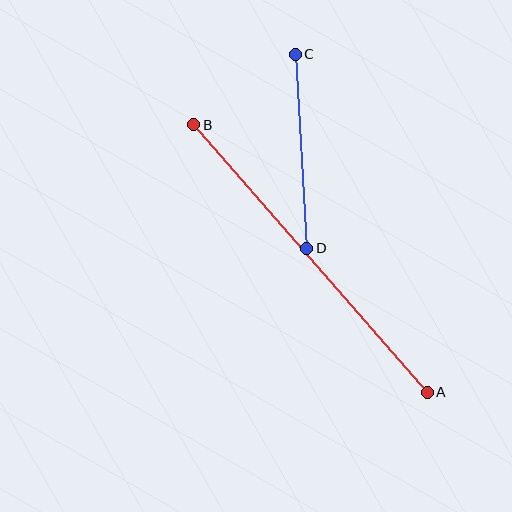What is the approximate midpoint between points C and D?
The midpoint is at approximately (301, 151) pixels.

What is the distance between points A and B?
The distance is approximately 355 pixels.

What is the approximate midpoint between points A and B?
The midpoint is at approximately (310, 259) pixels.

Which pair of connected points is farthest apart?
Points A and B are farthest apart.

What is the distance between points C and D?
The distance is approximately 194 pixels.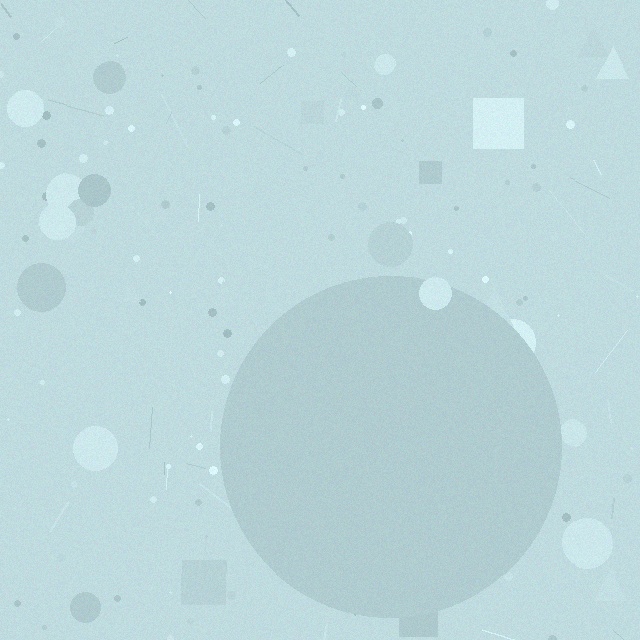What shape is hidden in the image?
A circle is hidden in the image.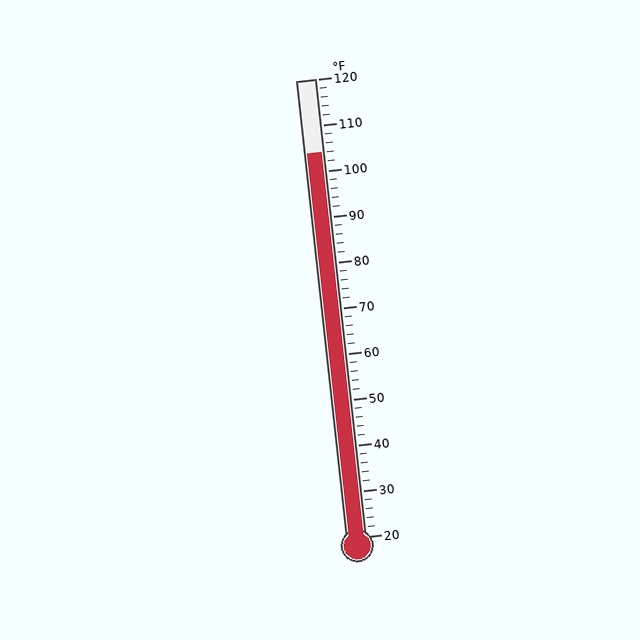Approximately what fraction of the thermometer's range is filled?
The thermometer is filled to approximately 85% of its range.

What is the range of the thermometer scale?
The thermometer scale ranges from 20°F to 120°F.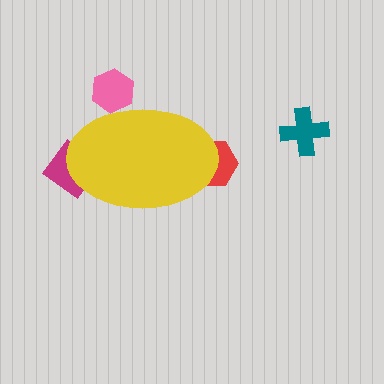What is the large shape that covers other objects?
A yellow ellipse.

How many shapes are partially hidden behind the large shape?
3 shapes are partially hidden.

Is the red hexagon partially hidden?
Yes, the red hexagon is partially hidden behind the yellow ellipse.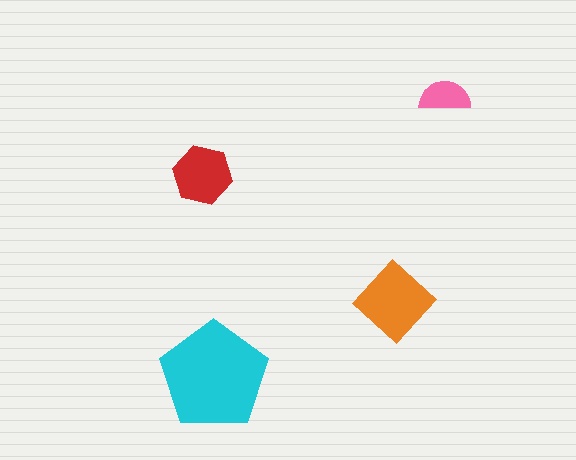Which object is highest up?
The pink semicircle is topmost.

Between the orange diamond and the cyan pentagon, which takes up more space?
The cyan pentagon.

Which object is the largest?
The cyan pentagon.